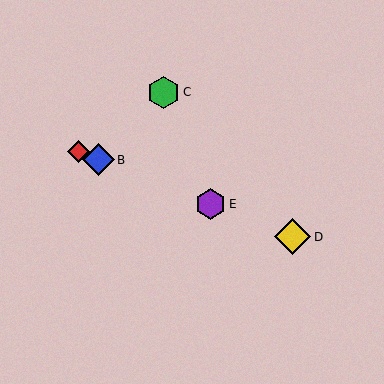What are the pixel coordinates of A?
Object A is at (78, 152).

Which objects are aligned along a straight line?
Objects A, B, D, E are aligned along a straight line.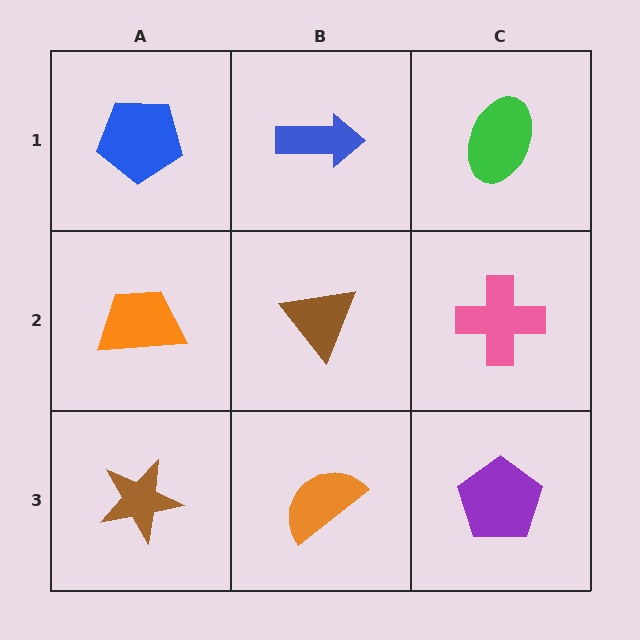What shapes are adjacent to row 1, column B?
A brown triangle (row 2, column B), a blue pentagon (row 1, column A), a green ellipse (row 1, column C).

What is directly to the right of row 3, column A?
An orange semicircle.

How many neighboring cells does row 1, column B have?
3.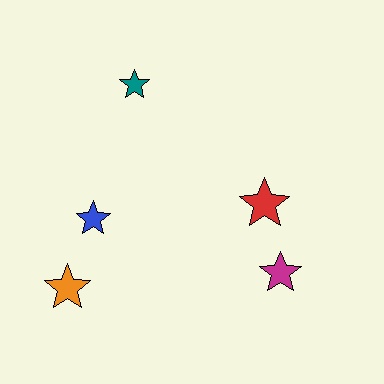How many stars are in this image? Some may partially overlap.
There are 5 stars.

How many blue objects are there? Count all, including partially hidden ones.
There is 1 blue object.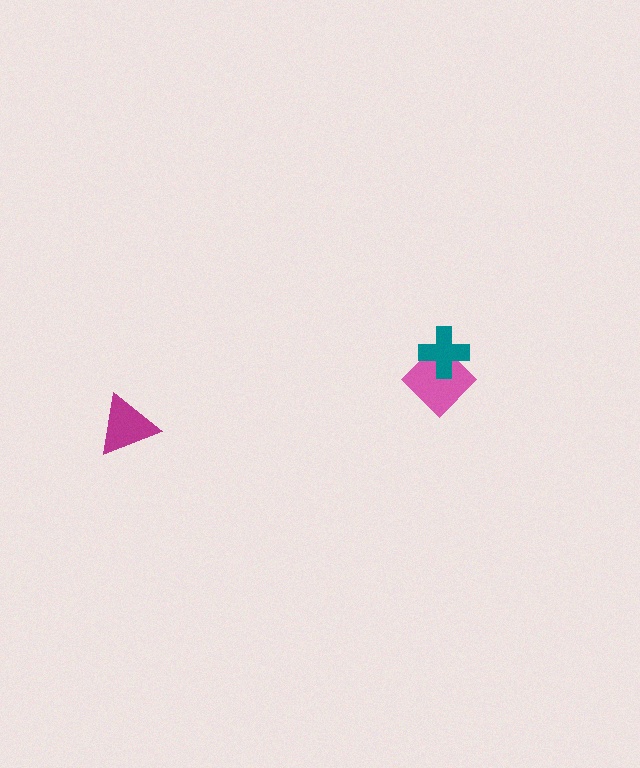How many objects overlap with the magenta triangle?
0 objects overlap with the magenta triangle.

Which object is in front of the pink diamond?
The teal cross is in front of the pink diamond.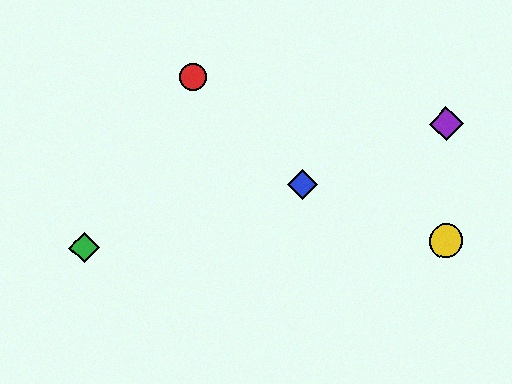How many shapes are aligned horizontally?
2 shapes (the green diamond, the yellow circle) are aligned horizontally.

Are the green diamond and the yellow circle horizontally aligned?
Yes, both are at y≈248.